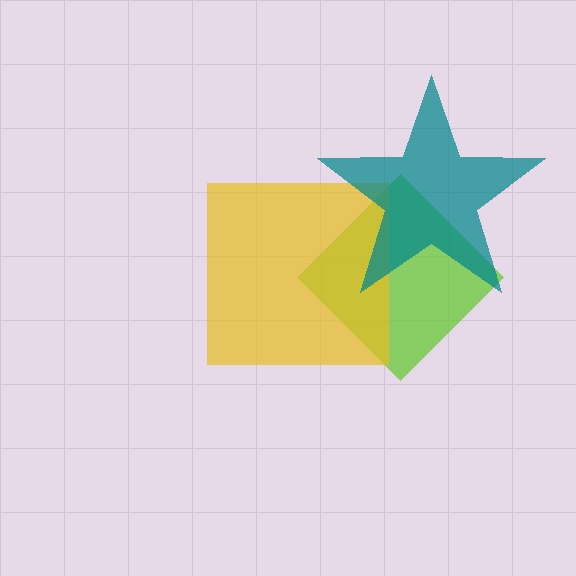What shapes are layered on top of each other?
The layered shapes are: a lime diamond, a yellow square, a teal star.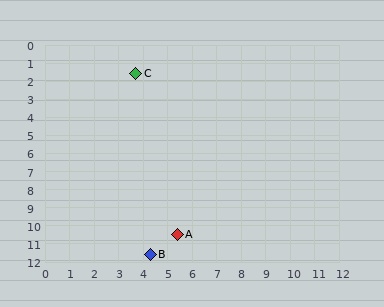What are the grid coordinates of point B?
Point B is at approximately (4.3, 11.6).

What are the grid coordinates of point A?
Point A is at approximately (5.4, 10.5).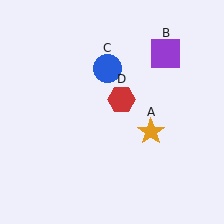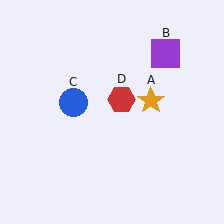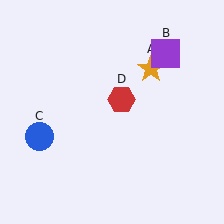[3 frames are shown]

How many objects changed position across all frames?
2 objects changed position: orange star (object A), blue circle (object C).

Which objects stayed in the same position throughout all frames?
Purple square (object B) and red hexagon (object D) remained stationary.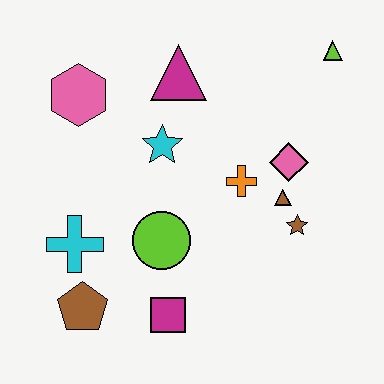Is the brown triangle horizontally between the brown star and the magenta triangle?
Yes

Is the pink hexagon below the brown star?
No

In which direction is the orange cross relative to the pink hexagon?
The orange cross is to the right of the pink hexagon.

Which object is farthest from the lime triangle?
The brown pentagon is farthest from the lime triangle.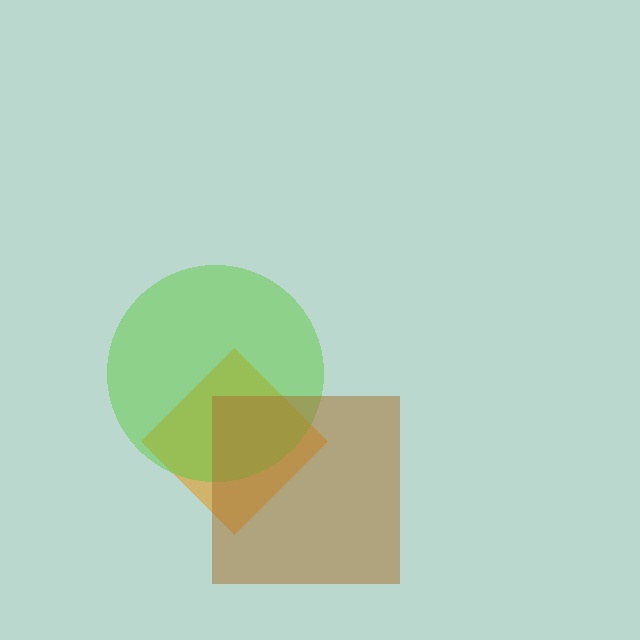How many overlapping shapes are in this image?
There are 3 overlapping shapes in the image.